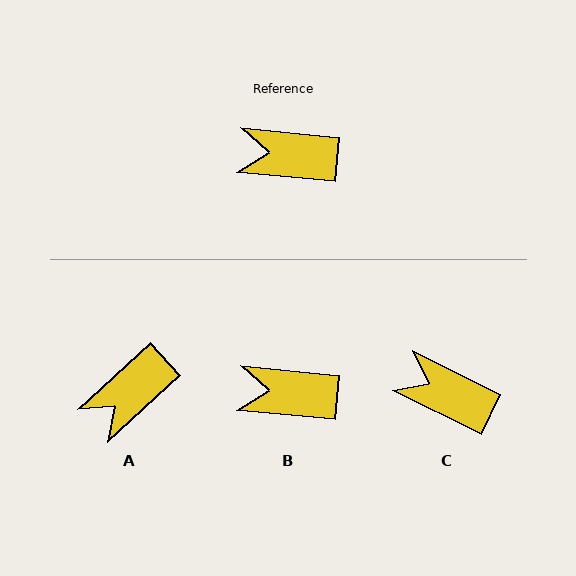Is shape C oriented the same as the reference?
No, it is off by about 21 degrees.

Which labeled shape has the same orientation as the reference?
B.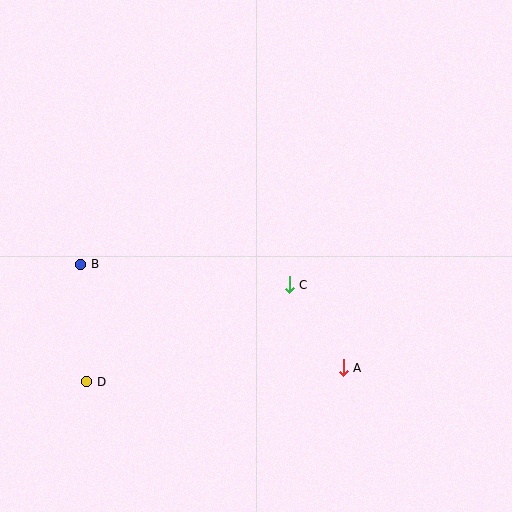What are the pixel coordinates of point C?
Point C is at (289, 285).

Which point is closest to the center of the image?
Point C at (289, 285) is closest to the center.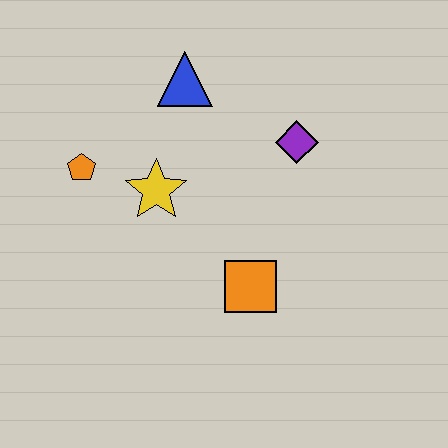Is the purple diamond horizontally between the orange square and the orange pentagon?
No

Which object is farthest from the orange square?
The blue triangle is farthest from the orange square.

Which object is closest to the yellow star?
The orange pentagon is closest to the yellow star.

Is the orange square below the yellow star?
Yes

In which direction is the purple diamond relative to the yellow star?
The purple diamond is to the right of the yellow star.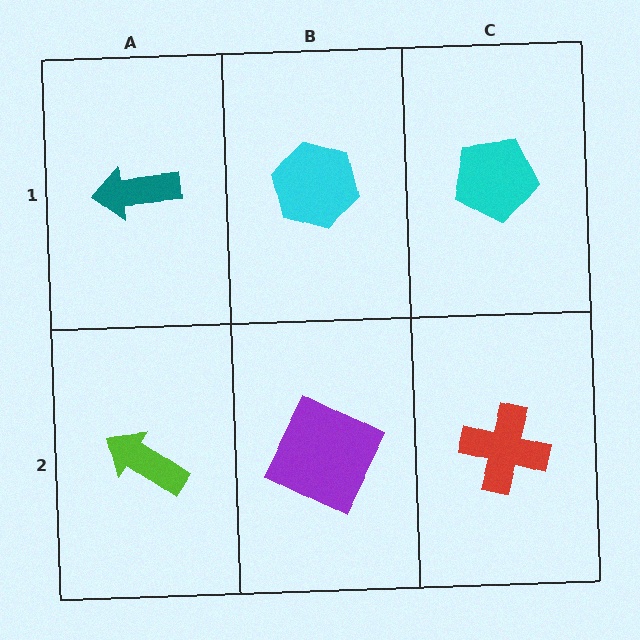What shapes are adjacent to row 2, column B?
A cyan hexagon (row 1, column B), a lime arrow (row 2, column A), a red cross (row 2, column C).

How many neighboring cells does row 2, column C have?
2.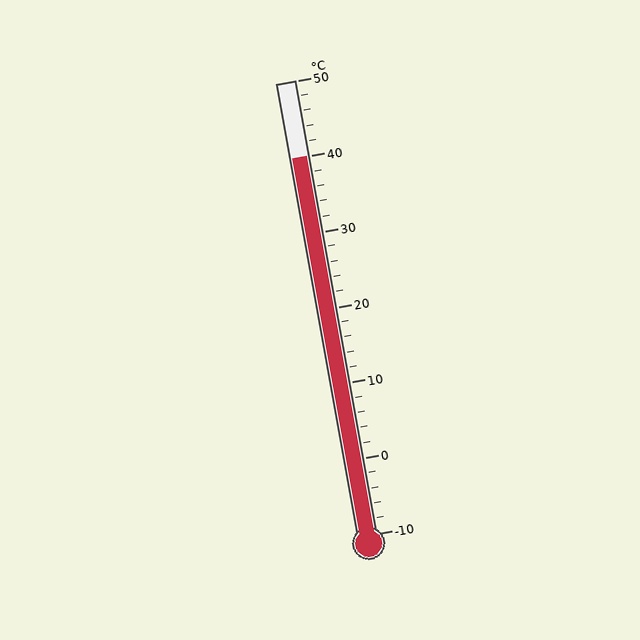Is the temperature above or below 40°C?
The temperature is at 40°C.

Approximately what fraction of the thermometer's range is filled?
The thermometer is filled to approximately 85% of its range.